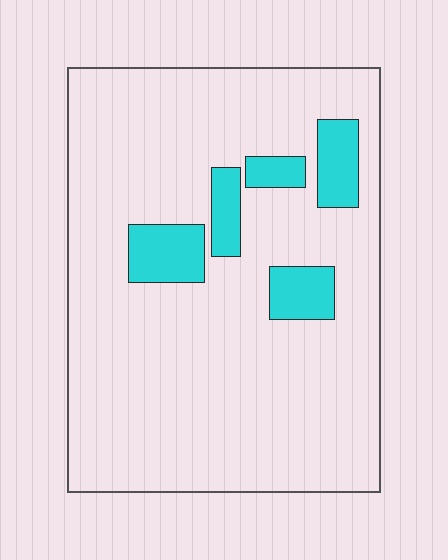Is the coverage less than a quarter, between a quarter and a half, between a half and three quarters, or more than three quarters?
Less than a quarter.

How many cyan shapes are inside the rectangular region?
5.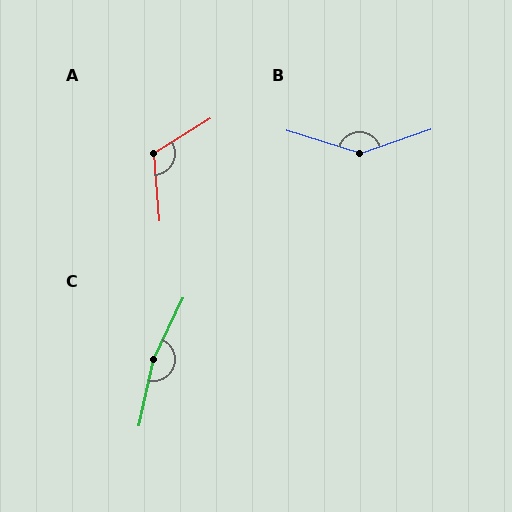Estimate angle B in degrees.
Approximately 143 degrees.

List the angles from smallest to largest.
A (117°), B (143°), C (167°).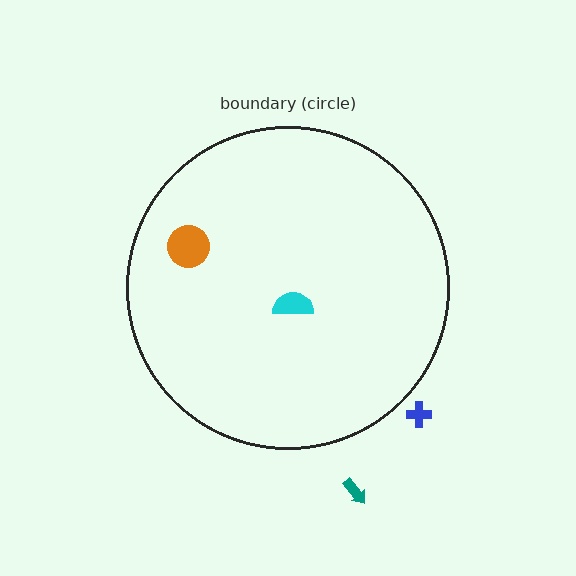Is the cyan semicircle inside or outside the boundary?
Inside.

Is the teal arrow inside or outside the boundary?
Outside.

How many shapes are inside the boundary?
2 inside, 2 outside.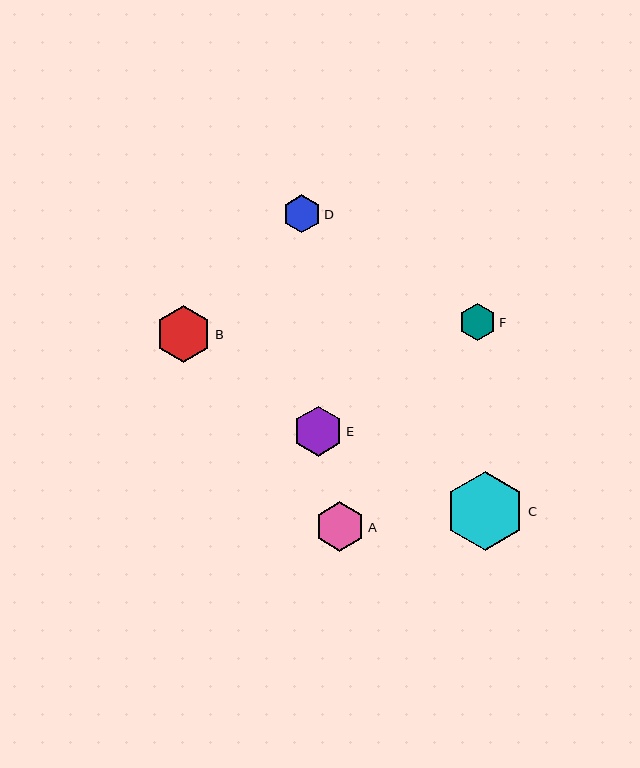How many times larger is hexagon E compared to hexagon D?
Hexagon E is approximately 1.3 times the size of hexagon D.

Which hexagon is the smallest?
Hexagon F is the smallest with a size of approximately 37 pixels.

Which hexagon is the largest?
Hexagon C is the largest with a size of approximately 79 pixels.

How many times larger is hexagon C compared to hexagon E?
Hexagon C is approximately 1.6 times the size of hexagon E.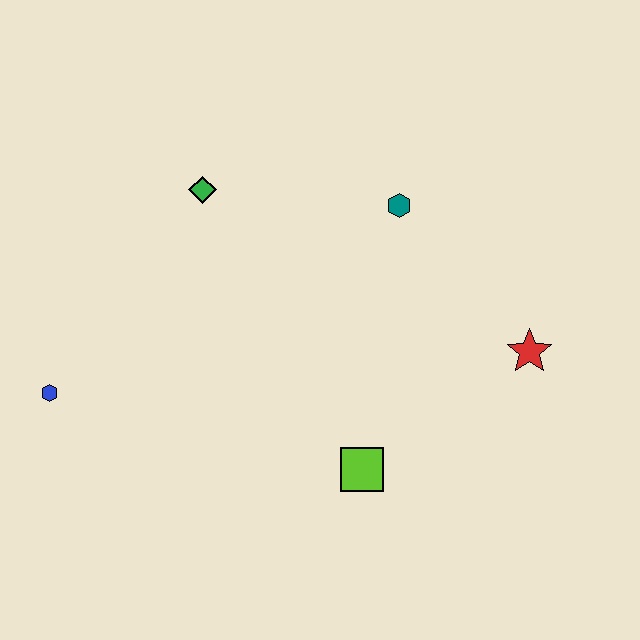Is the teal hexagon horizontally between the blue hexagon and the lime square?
No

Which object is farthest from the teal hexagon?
The blue hexagon is farthest from the teal hexagon.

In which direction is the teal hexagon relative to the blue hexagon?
The teal hexagon is to the right of the blue hexagon.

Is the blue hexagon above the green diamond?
No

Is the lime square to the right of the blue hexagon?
Yes